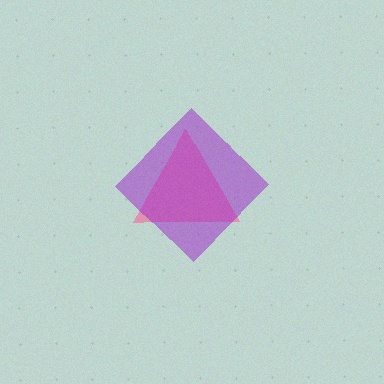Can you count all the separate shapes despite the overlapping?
Yes, there are 2 separate shapes.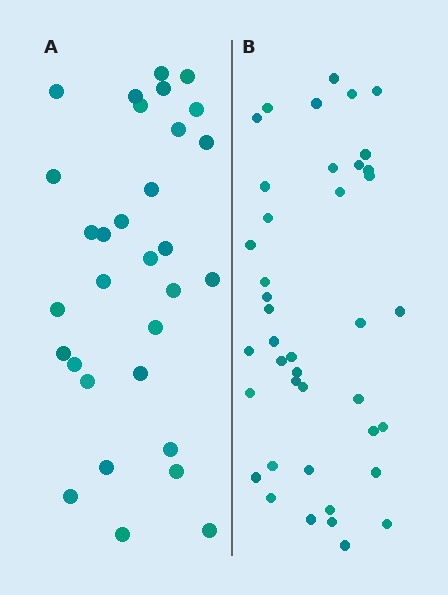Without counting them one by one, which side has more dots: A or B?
Region B (the right region) has more dots.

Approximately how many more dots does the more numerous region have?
Region B has roughly 10 or so more dots than region A.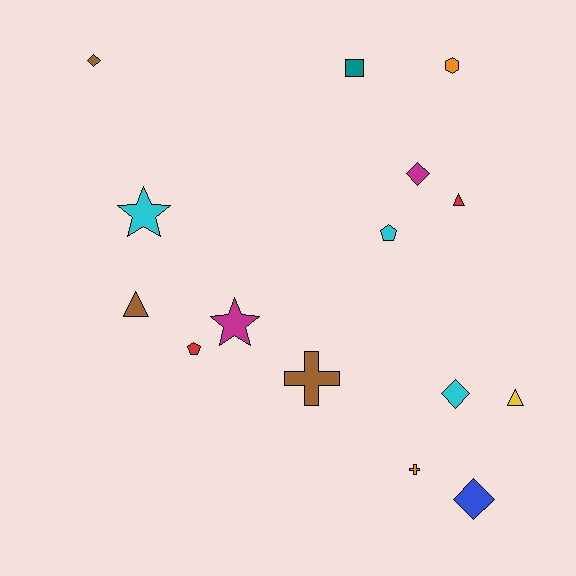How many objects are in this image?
There are 15 objects.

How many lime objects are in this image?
There are no lime objects.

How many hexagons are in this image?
There is 1 hexagon.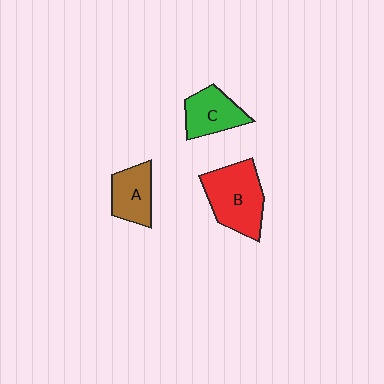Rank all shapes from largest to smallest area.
From largest to smallest: B (red), C (green), A (brown).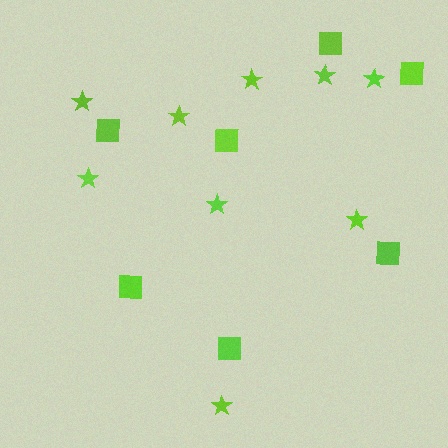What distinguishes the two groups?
There are 2 groups: one group of squares (7) and one group of stars (9).